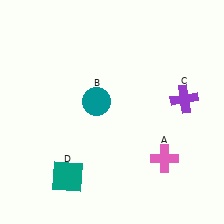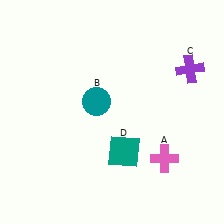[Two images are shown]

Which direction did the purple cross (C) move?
The purple cross (C) moved up.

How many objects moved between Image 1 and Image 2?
2 objects moved between the two images.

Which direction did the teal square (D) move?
The teal square (D) moved right.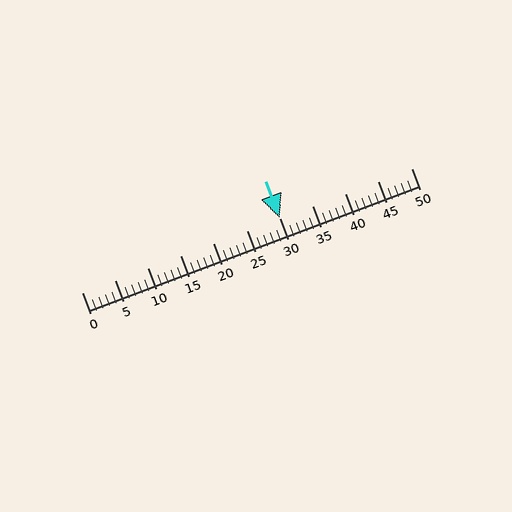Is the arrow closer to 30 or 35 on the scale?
The arrow is closer to 30.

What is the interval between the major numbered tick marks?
The major tick marks are spaced 5 units apart.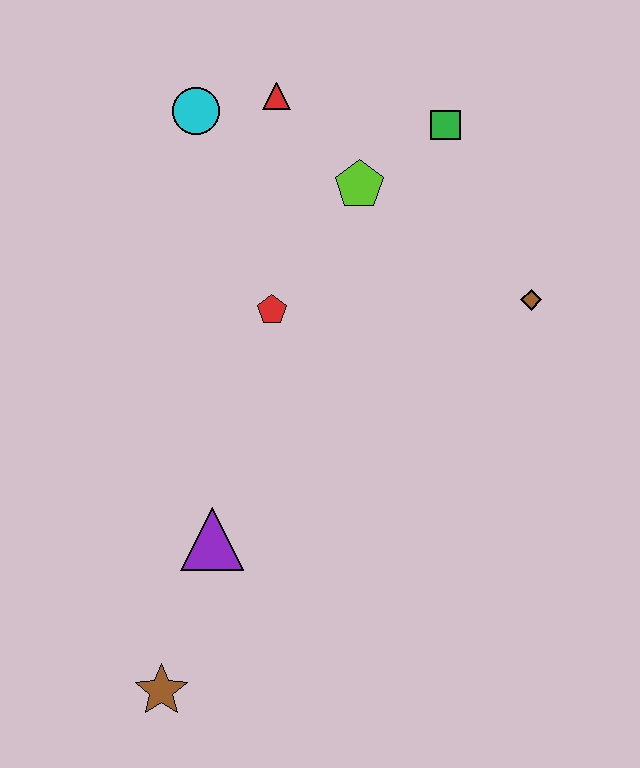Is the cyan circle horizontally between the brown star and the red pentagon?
Yes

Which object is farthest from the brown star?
The green square is farthest from the brown star.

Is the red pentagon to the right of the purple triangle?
Yes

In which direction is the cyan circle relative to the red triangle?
The cyan circle is to the left of the red triangle.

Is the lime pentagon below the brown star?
No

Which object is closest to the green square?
The lime pentagon is closest to the green square.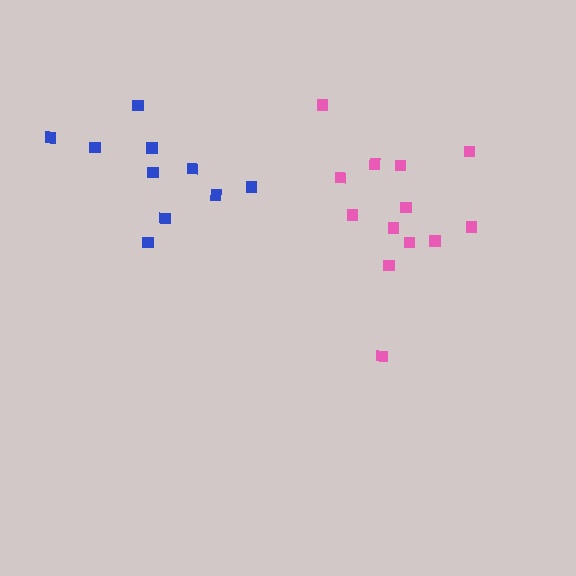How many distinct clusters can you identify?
There are 2 distinct clusters.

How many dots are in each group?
Group 1: 13 dots, Group 2: 10 dots (23 total).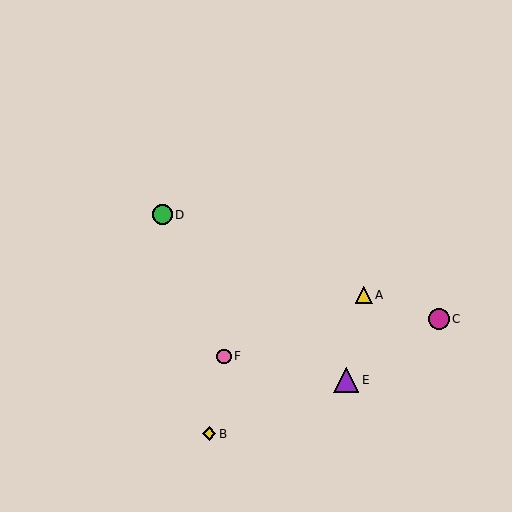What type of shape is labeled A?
Shape A is a yellow triangle.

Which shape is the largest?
The purple triangle (labeled E) is the largest.